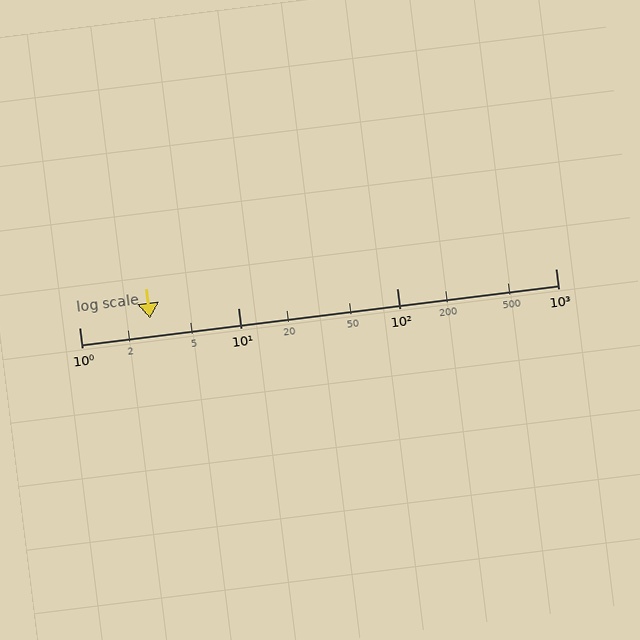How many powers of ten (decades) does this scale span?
The scale spans 3 decades, from 1 to 1000.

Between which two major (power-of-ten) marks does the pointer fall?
The pointer is between 1 and 10.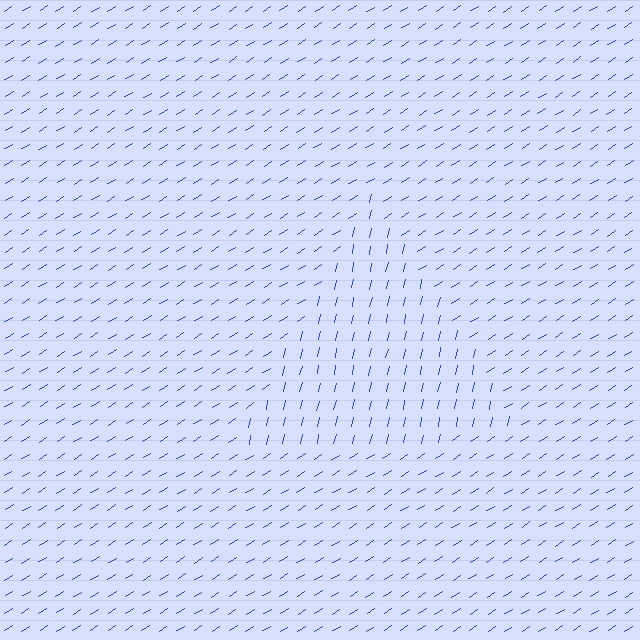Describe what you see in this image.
The image is filled with small blue line segments. A triangle region in the image has lines oriented differently from the surrounding lines, creating a visible texture boundary.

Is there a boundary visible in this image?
Yes, there is a texture boundary formed by a change in line orientation.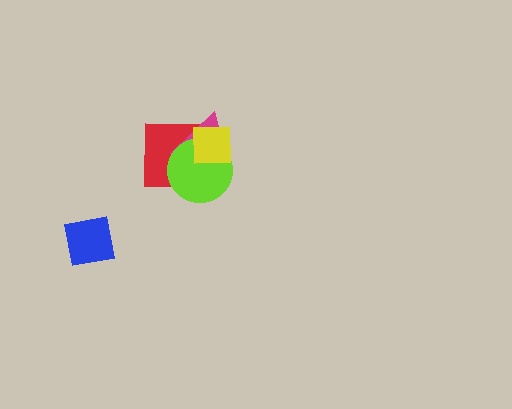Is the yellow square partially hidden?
No, no other shape covers it.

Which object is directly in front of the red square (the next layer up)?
The magenta triangle is directly in front of the red square.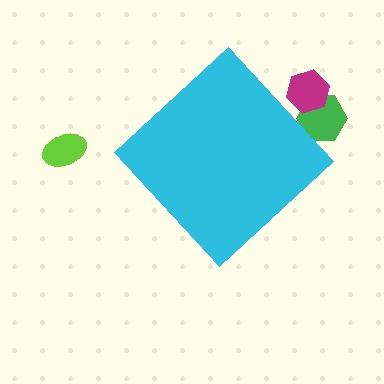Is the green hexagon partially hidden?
Yes, the green hexagon is partially hidden behind the cyan diamond.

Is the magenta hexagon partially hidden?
Yes, the magenta hexagon is partially hidden behind the cyan diamond.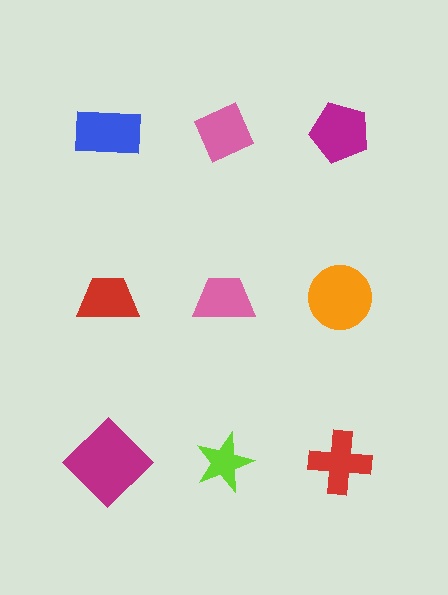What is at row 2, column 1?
A red trapezoid.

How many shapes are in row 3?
3 shapes.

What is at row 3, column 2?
A lime star.